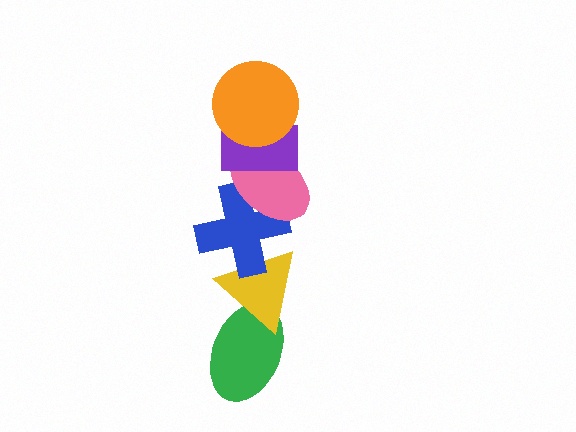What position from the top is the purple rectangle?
The purple rectangle is 2nd from the top.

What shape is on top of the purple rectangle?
The orange circle is on top of the purple rectangle.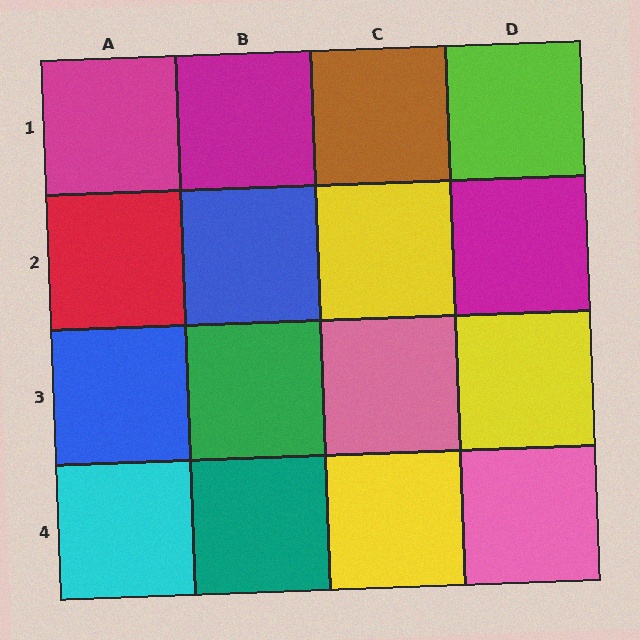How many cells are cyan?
1 cell is cyan.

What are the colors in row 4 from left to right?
Cyan, teal, yellow, pink.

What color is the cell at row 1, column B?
Magenta.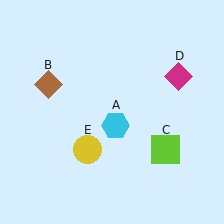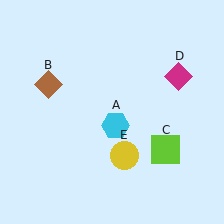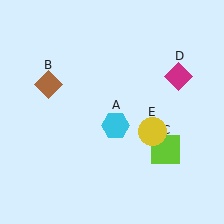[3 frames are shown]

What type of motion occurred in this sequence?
The yellow circle (object E) rotated counterclockwise around the center of the scene.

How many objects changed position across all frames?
1 object changed position: yellow circle (object E).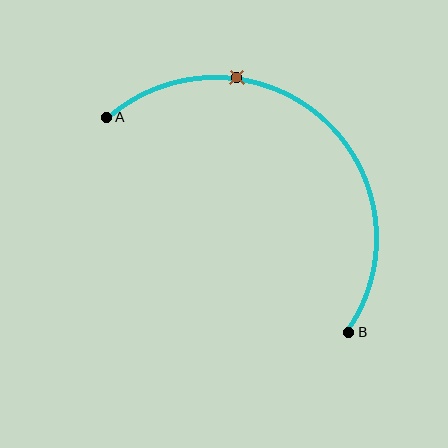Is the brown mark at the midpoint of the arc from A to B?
No. The brown mark lies on the arc but is closer to endpoint A. The arc midpoint would be at the point on the curve equidistant along the arc from both A and B.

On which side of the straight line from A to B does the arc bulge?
The arc bulges above and to the right of the straight line connecting A and B.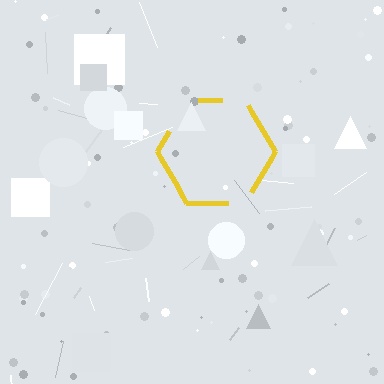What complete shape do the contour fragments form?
The contour fragments form a hexagon.